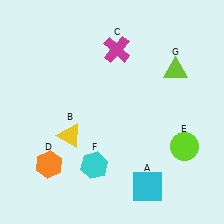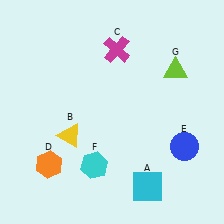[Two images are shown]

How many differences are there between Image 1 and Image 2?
There is 1 difference between the two images.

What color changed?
The circle (E) changed from lime in Image 1 to blue in Image 2.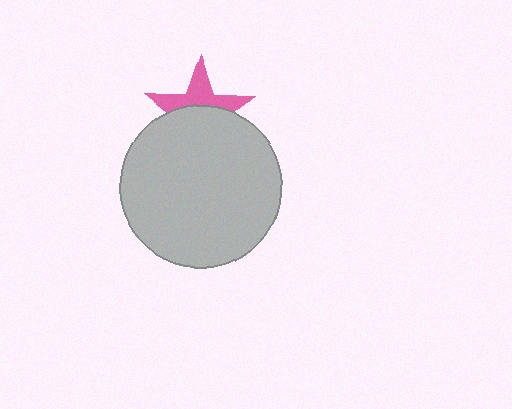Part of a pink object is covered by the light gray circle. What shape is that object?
It is a star.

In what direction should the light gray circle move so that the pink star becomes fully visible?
The light gray circle should move down. That is the shortest direction to clear the overlap and leave the pink star fully visible.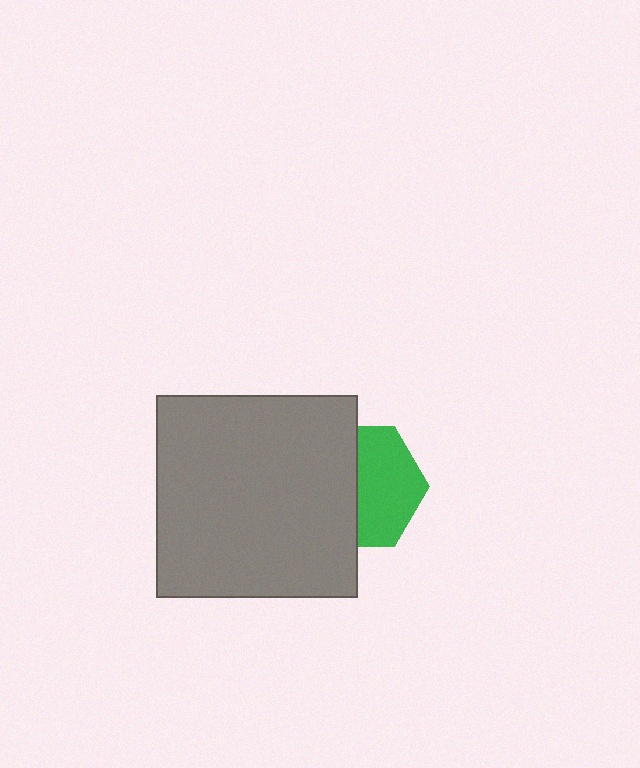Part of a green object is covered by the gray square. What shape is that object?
It is a hexagon.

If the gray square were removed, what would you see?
You would see the complete green hexagon.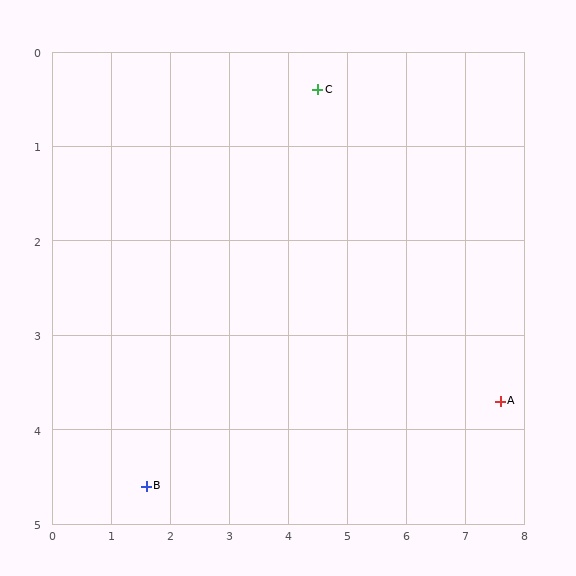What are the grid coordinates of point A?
Point A is at approximately (7.6, 3.7).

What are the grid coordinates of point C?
Point C is at approximately (4.5, 0.4).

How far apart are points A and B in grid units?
Points A and B are about 6.1 grid units apart.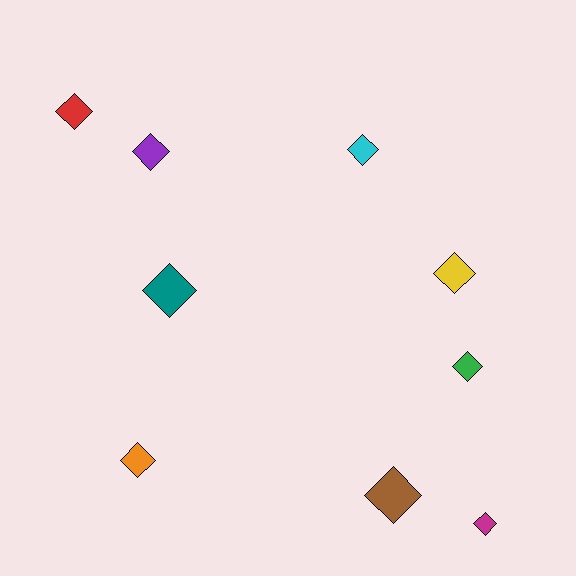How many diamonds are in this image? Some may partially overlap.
There are 9 diamonds.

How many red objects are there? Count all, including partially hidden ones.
There is 1 red object.